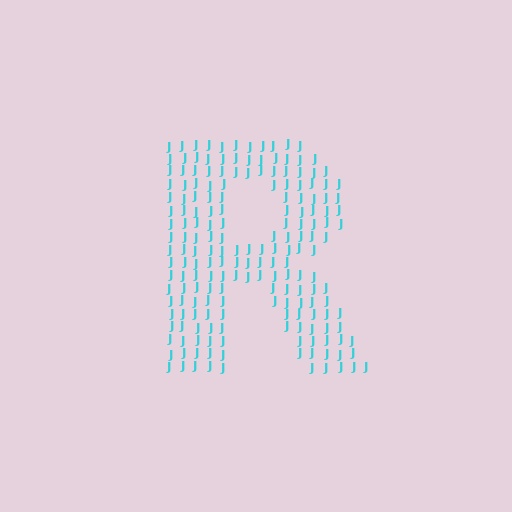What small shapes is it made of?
It is made of small letter J's.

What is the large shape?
The large shape is the letter R.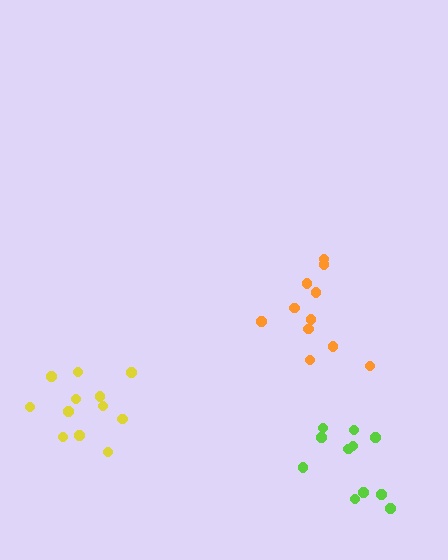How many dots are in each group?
Group 1: 12 dots, Group 2: 11 dots, Group 3: 11 dots (34 total).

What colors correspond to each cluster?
The clusters are colored: yellow, lime, orange.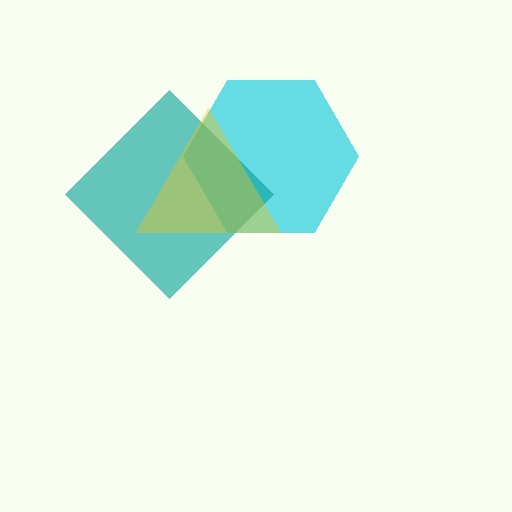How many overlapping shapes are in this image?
There are 3 overlapping shapes in the image.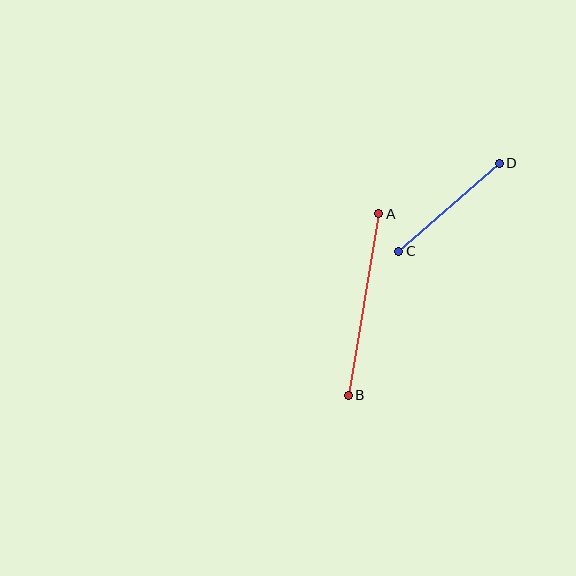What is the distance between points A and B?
The distance is approximately 184 pixels.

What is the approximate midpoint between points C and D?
The midpoint is at approximately (449, 207) pixels.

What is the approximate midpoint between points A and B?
The midpoint is at approximately (364, 304) pixels.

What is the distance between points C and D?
The distance is approximately 134 pixels.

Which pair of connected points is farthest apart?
Points A and B are farthest apart.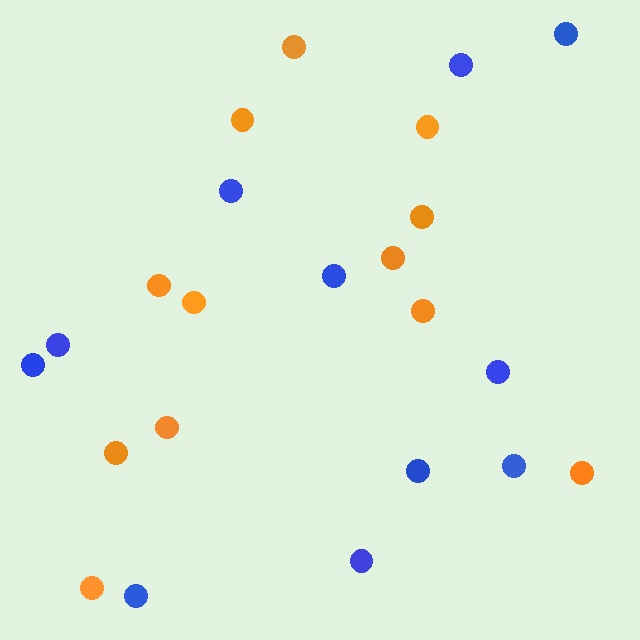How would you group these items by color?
There are 2 groups: one group of blue circles (11) and one group of orange circles (12).